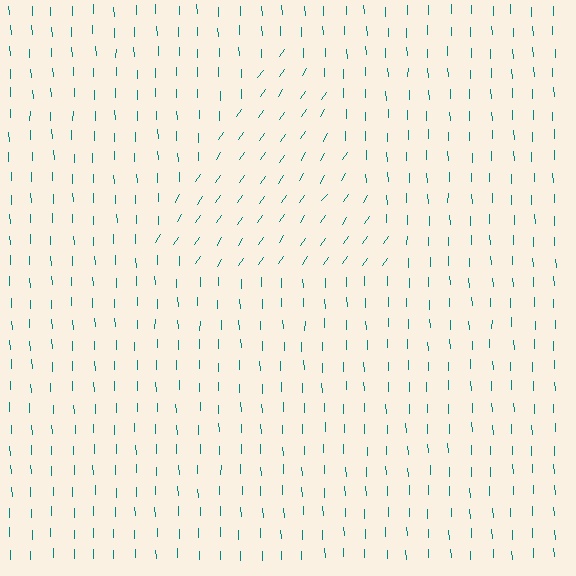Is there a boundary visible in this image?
Yes, there is a texture boundary formed by a change in line orientation.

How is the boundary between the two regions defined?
The boundary is defined purely by a change in line orientation (approximately 36 degrees difference). All lines are the same color and thickness.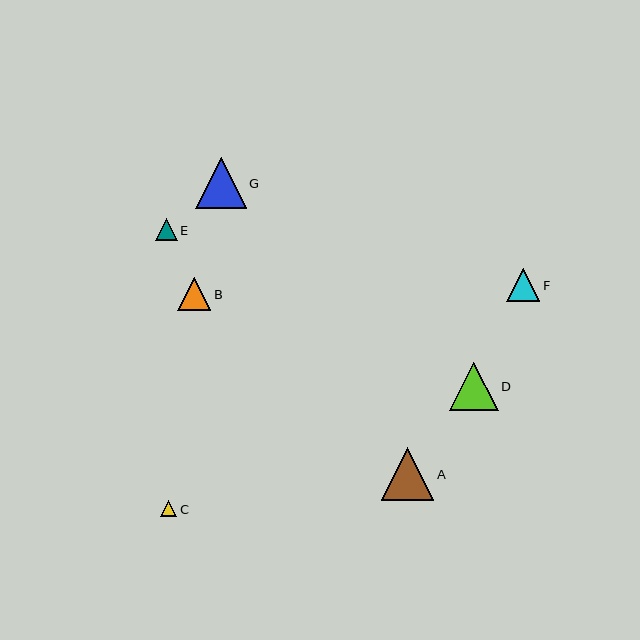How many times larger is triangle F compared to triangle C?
Triangle F is approximately 2.0 times the size of triangle C.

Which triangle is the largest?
Triangle A is the largest with a size of approximately 53 pixels.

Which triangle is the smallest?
Triangle C is the smallest with a size of approximately 16 pixels.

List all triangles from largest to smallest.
From largest to smallest: A, G, D, B, F, E, C.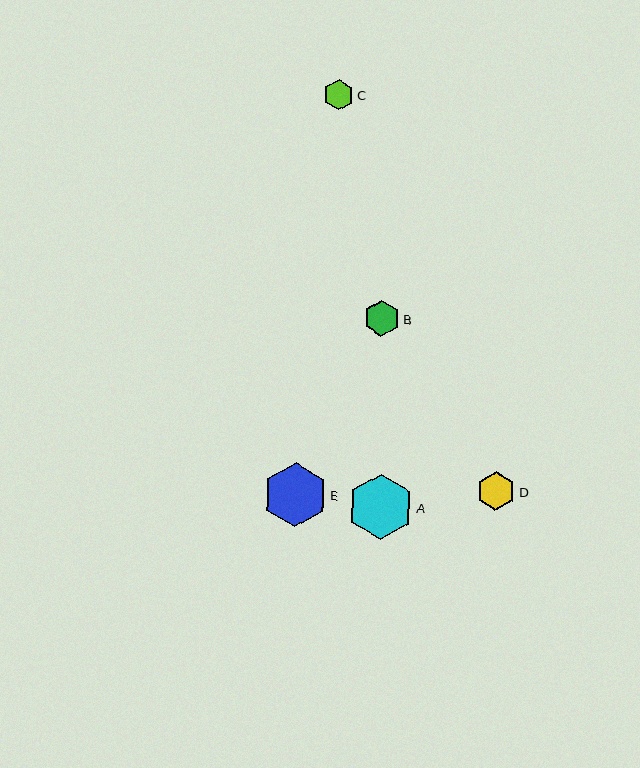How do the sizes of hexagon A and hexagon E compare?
Hexagon A and hexagon E are approximately the same size.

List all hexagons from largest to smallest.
From largest to smallest: A, E, D, B, C.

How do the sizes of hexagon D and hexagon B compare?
Hexagon D and hexagon B are approximately the same size.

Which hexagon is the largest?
Hexagon A is the largest with a size of approximately 66 pixels.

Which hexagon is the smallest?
Hexagon C is the smallest with a size of approximately 30 pixels.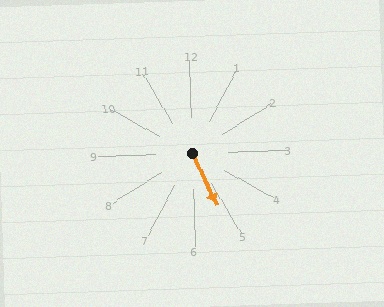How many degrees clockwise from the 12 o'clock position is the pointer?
Approximately 157 degrees.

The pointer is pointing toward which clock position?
Roughly 5 o'clock.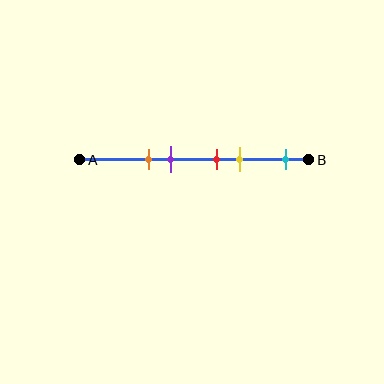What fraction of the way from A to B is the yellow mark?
The yellow mark is approximately 70% (0.7) of the way from A to B.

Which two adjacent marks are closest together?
The red and yellow marks are the closest adjacent pair.